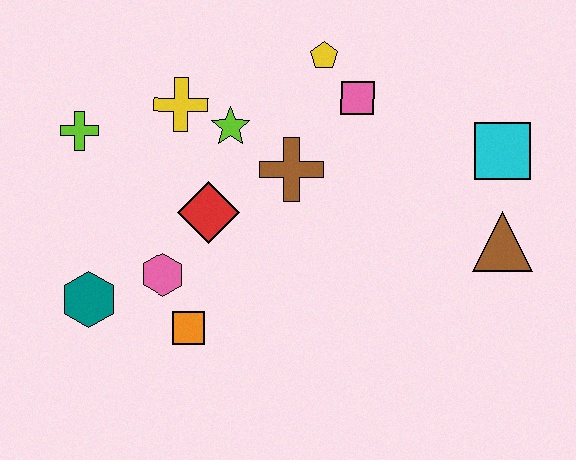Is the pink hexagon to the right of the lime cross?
Yes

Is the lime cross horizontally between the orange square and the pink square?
No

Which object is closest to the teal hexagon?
The pink hexagon is closest to the teal hexagon.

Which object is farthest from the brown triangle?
The lime cross is farthest from the brown triangle.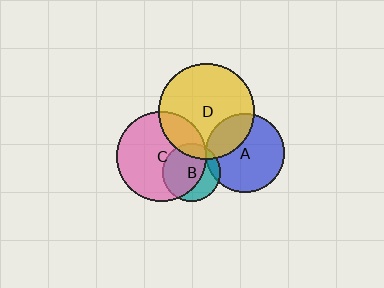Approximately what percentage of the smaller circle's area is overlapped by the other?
Approximately 65%.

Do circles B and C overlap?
Yes.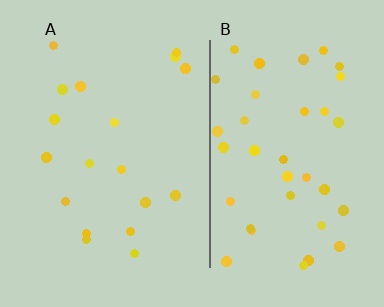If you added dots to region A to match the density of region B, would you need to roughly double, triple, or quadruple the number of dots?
Approximately double.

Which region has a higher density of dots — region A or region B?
B (the right).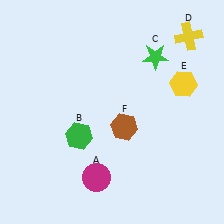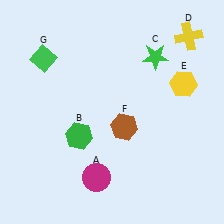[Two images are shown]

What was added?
A green diamond (G) was added in Image 2.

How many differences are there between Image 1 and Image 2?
There is 1 difference between the two images.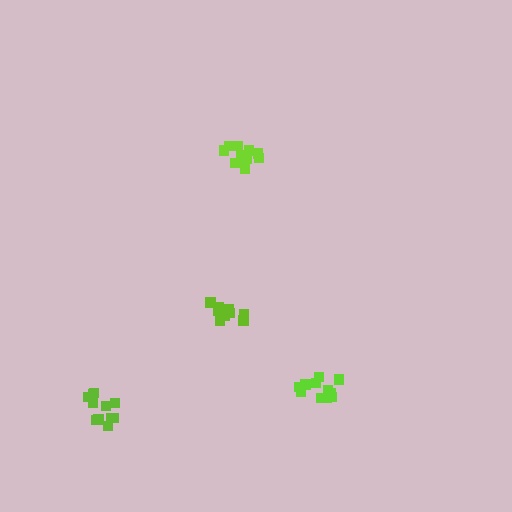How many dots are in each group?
Group 1: 11 dots, Group 2: 12 dots, Group 3: 12 dots, Group 4: 11 dots (46 total).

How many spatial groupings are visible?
There are 4 spatial groupings.